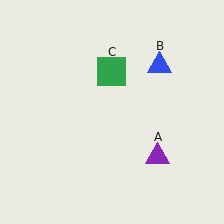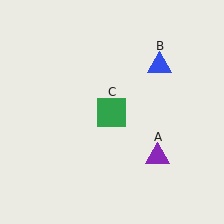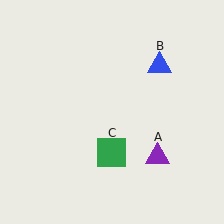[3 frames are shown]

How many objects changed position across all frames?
1 object changed position: green square (object C).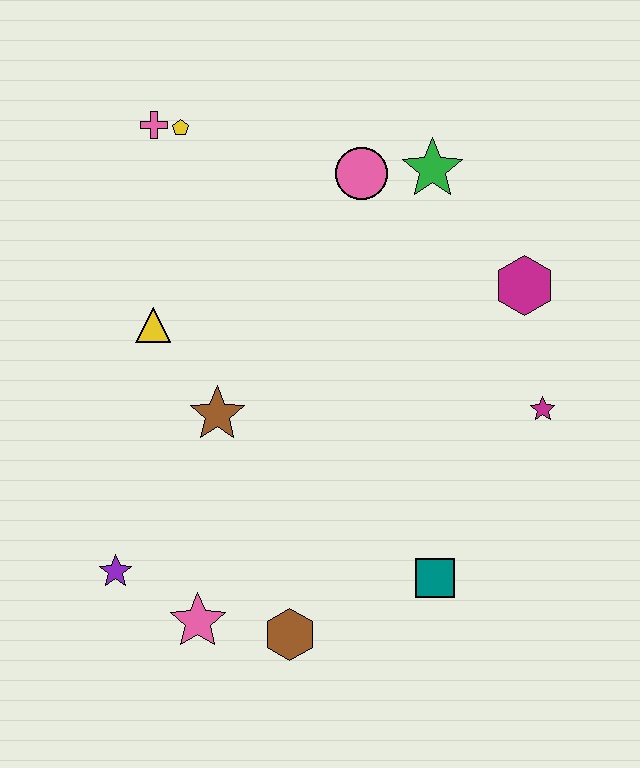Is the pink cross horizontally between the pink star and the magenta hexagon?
No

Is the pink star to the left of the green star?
Yes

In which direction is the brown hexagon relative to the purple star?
The brown hexagon is to the right of the purple star.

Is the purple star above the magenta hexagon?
No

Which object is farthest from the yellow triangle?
The magenta star is farthest from the yellow triangle.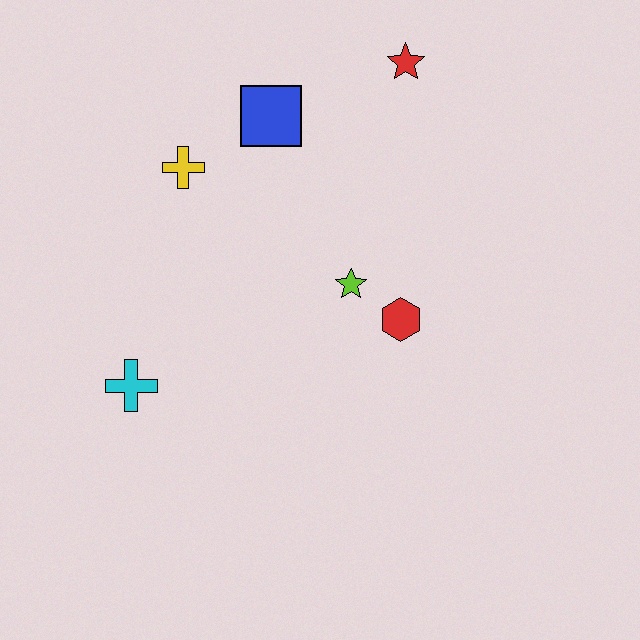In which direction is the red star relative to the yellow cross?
The red star is to the right of the yellow cross.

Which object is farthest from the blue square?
The cyan cross is farthest from the blue square.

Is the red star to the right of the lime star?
Yes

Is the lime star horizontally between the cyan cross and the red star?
Yes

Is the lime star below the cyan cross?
No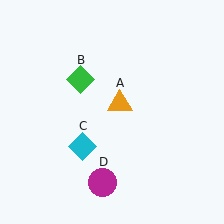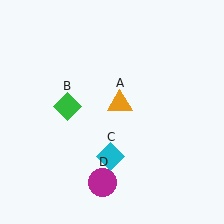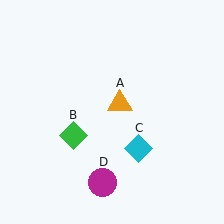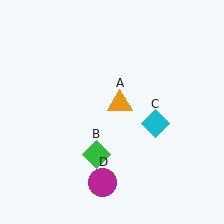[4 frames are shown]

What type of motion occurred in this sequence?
The green diamond (object B), cyan diamond (object C) rotated counterclockwise around the center of the scene.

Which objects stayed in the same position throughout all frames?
Orange triangle (object A) and magenta circle (object D) remained stationary.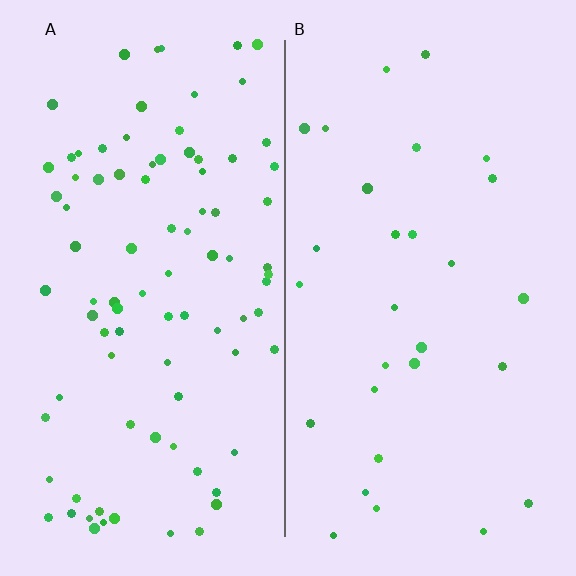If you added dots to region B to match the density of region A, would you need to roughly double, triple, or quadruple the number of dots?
Approximately triple.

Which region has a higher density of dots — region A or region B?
A (the left).